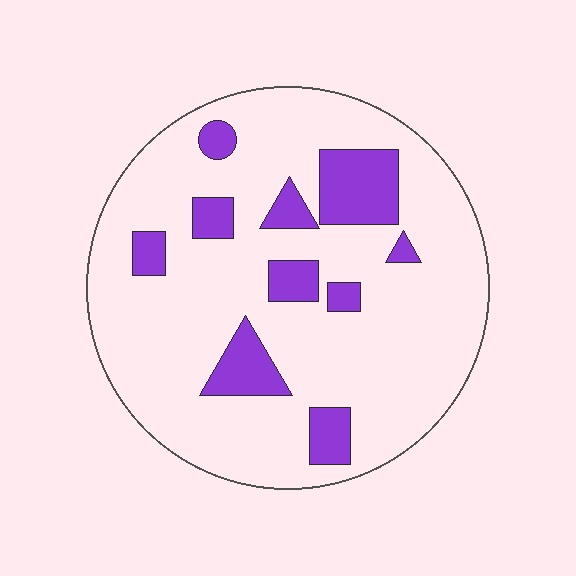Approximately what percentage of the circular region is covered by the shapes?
Approximately 15%.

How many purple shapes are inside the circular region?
10.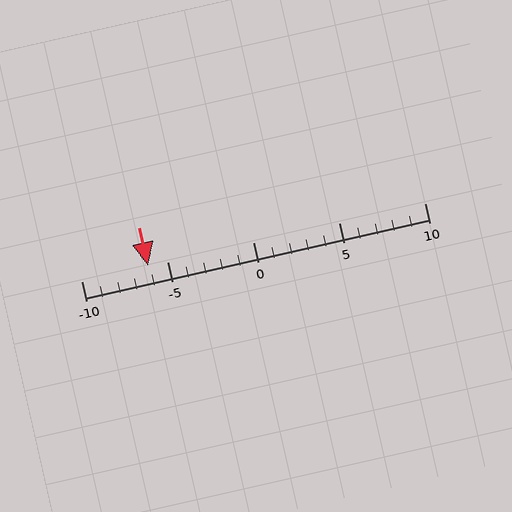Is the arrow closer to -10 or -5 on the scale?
The arrow is closer to -5.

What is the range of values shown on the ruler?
The ruler shows values from -10 to 10.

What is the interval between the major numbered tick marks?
The major tick marks are spaced 5 units apart.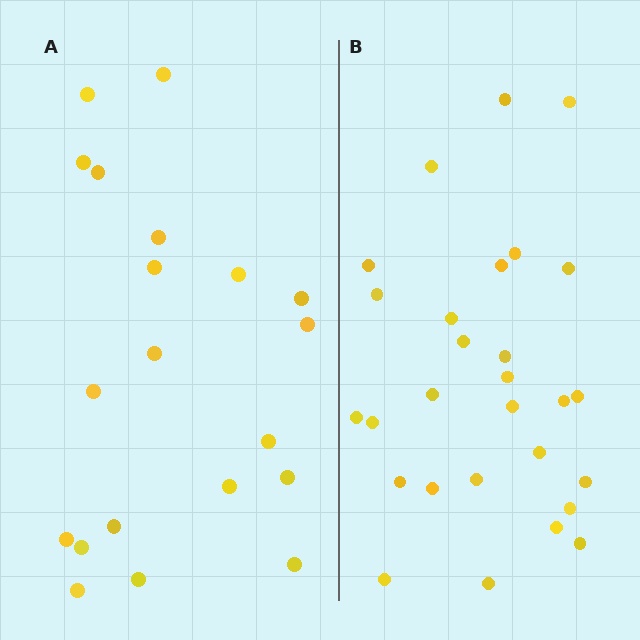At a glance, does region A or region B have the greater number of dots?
Region B (the right region) has more dots.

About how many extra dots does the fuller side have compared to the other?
Region B has roughly 8 or so more dots than region A.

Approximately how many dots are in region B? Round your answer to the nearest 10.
About 30 dots. (The exact count is 28, which rounds to 30.)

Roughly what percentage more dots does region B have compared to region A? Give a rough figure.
About 40% more.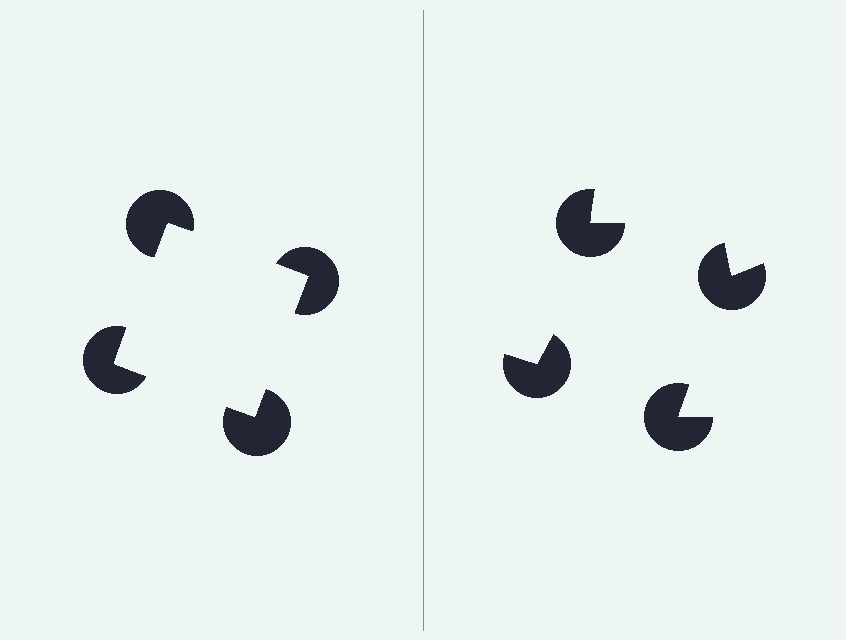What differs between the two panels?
The pac-man discs are positioned identically on both sides; only the wedge orientations differ. On the left they align to a square; on the right they are misaligned.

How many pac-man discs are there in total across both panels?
8 — 4 on each side.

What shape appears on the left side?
An illusory square.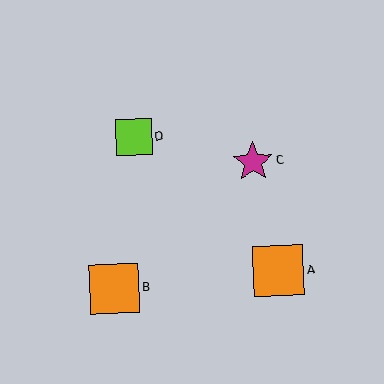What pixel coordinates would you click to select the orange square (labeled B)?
Click at (115, 289) to select the orange square B.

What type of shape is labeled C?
Shape C is a magenta star.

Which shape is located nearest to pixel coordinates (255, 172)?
The magenta star (labeled C) at (253, 162) is nearest to that location.